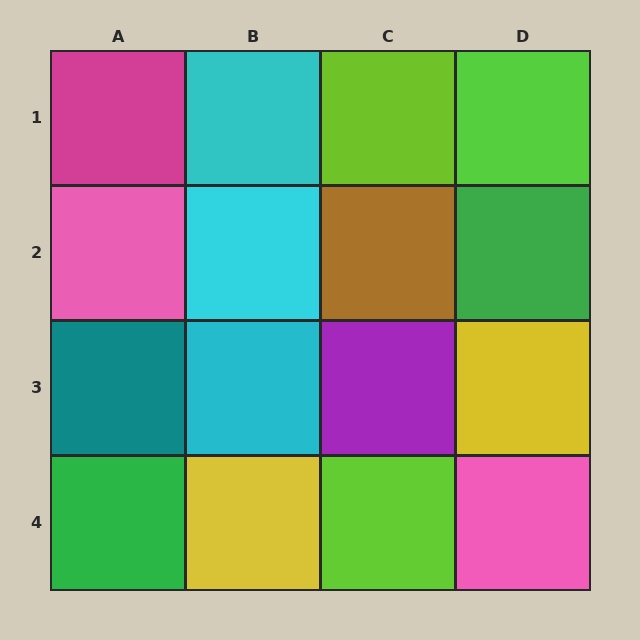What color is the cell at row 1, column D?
Lime.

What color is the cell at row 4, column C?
Lime.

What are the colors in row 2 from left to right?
Pink, cyan, brown, green.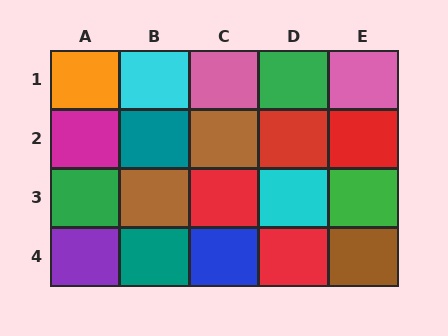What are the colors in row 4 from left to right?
Purple, teal, blue, red, brown.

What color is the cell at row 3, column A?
Green.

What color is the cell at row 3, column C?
Red.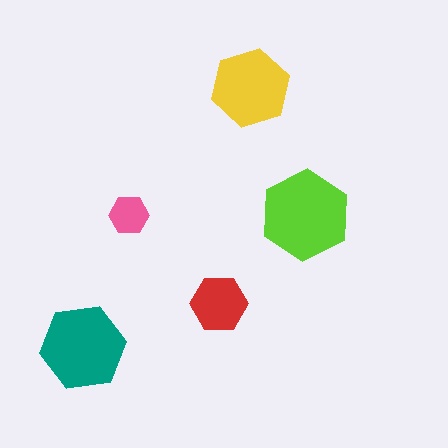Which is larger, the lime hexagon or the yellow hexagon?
The lime one.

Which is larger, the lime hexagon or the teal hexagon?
The lime one.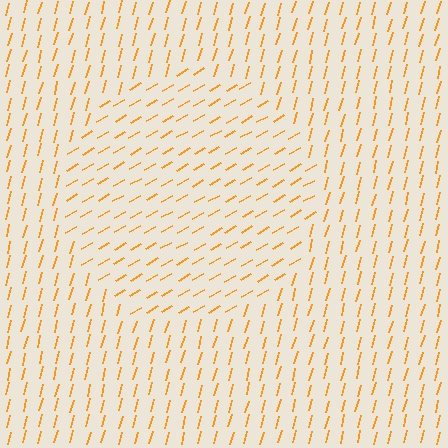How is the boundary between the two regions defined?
The boundary is defined purely by a change in line orientation (approximately 45 degrees difference). All lines are the same color and thickness.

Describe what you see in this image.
The image is filled with small orange line segments. A circle region in the image has lines oriented differently from the surrounding lines, creating a visible texture boundary.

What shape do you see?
I see a circle.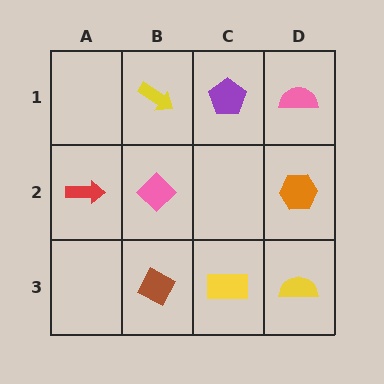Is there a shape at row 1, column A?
No, that cell is empty.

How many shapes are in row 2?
3 shapes.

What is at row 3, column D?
A yellow semicircle.